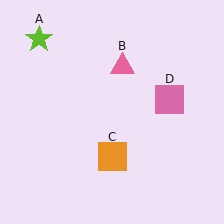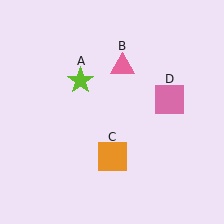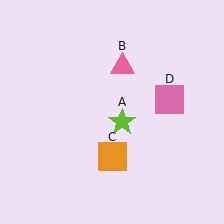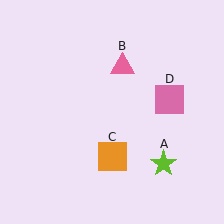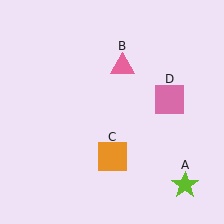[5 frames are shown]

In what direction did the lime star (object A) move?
The lime star (object A) moved down and to the right.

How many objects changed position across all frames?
1 object changed position: lime star (object A).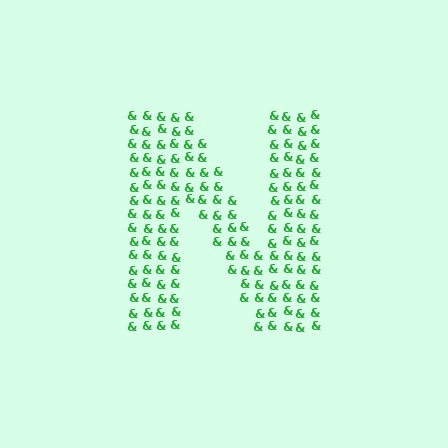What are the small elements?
The small elements are ampersands.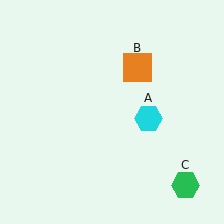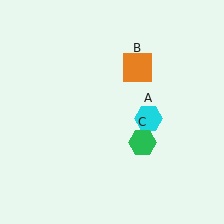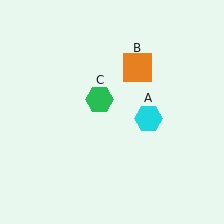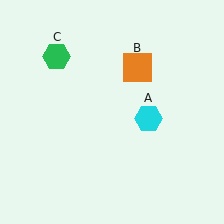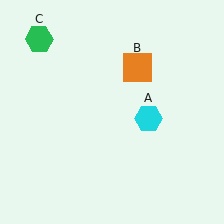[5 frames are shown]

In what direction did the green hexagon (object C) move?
The green hexagon (object C) moved up and to the left.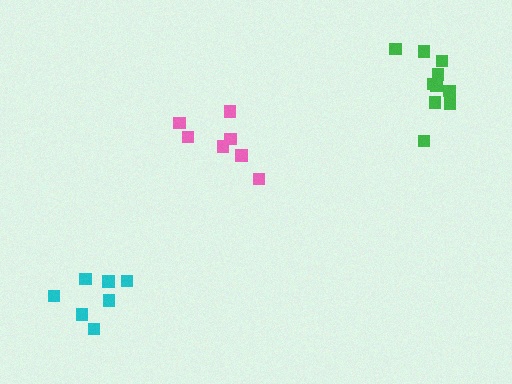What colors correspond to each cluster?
The clusters are colored: green, cyan, pink.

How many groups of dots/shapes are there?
There are 3 groups.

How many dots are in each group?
Group 1: 10 dots, Group 2: 7 dots, Group 3: 7 dots (24 total).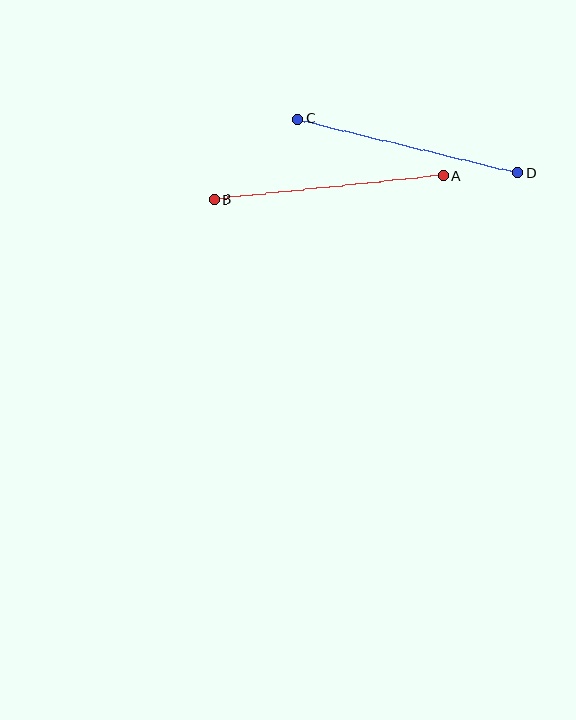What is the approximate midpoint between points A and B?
The midpoint is at approximately (329, 188) pixels.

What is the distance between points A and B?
The distance is approximately 231 pixels.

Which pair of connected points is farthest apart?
Points A and B are farthest apart.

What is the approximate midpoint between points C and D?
The midpoint is at approximately (408, 146) pixels.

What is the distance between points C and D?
The distance is approximately 227 pixels.